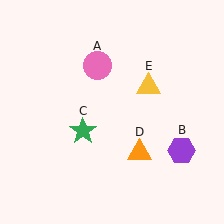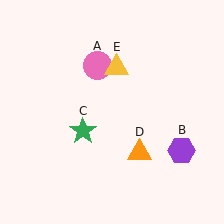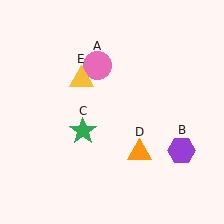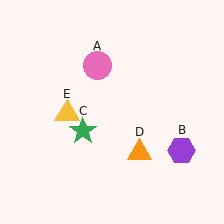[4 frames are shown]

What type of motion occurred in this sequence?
The yellow triangle (object E) rotated counterclockwise around the center of the scene.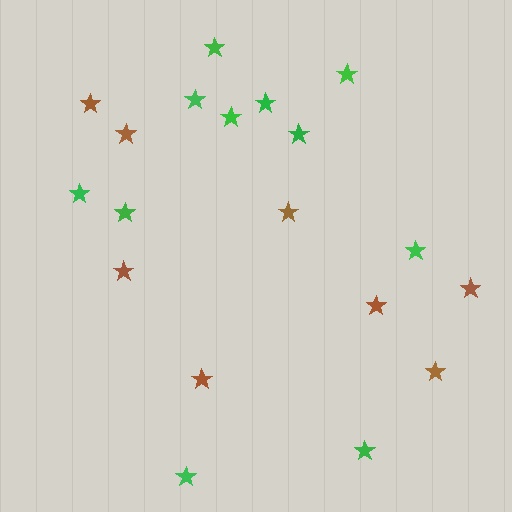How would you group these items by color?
There are 2 groups: one group of brown stars (8) and one group of green stars (11).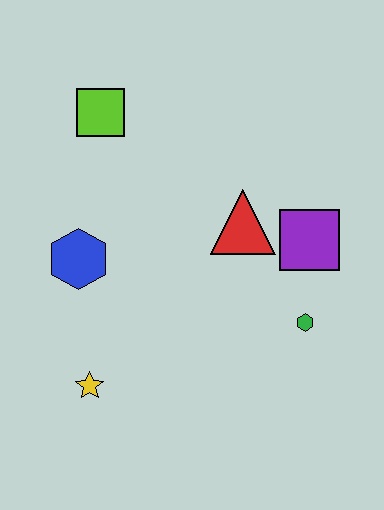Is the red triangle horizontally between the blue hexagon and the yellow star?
No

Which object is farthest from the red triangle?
The yellow star is farthest from the red triangle.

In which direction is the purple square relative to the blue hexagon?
The purple square is to the right of the blue hexagon.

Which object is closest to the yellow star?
The blue hexagon is closest to the yellow star.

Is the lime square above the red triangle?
Yes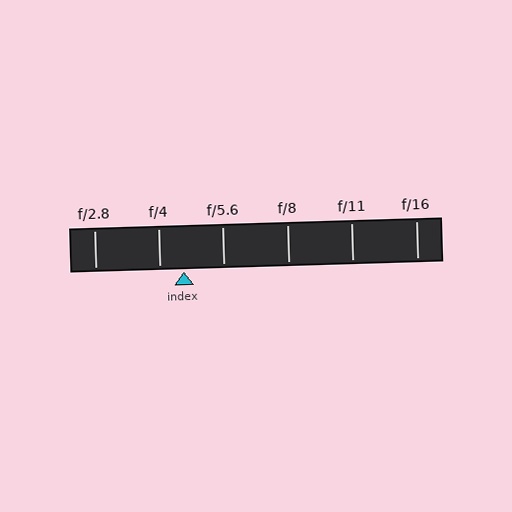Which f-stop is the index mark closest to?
The index mark is closest to f/4.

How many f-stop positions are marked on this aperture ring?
There are 6 f-stop positions marked.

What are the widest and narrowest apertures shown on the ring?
The widest aperture shown is f/2.8 and the narrowest is f/16.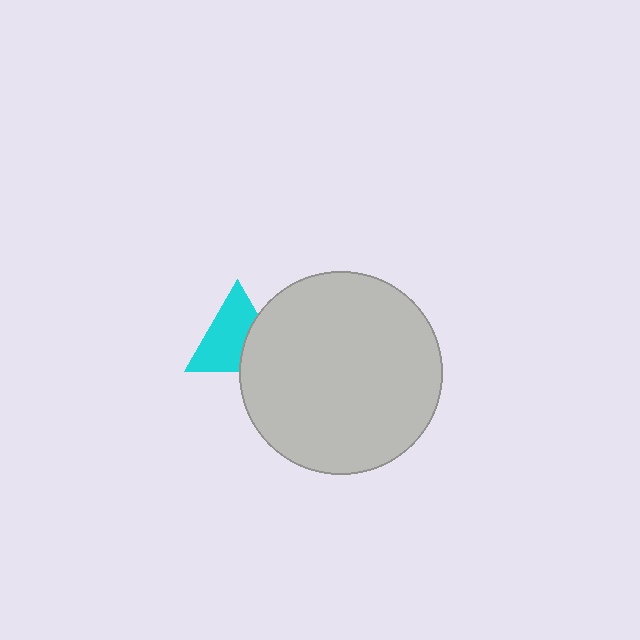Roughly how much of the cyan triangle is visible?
Most of it is visible (roughly 66%).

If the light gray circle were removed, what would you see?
You would see the complete cyan triangle.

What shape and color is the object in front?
The object in front is a light gray circle.